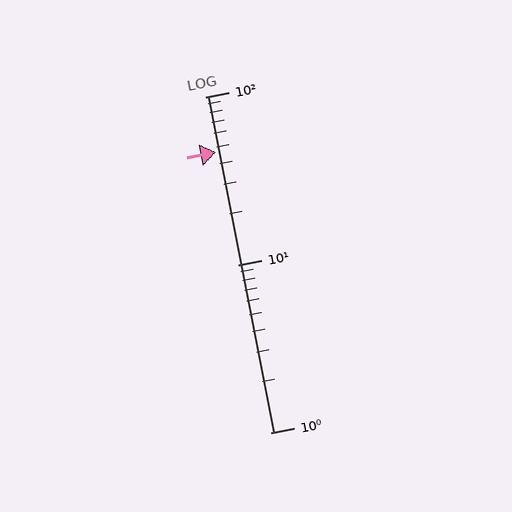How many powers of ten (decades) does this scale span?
The scale spans 2 decades, from 1 to 100.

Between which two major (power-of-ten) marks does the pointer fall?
The pointer is between 10 and 100.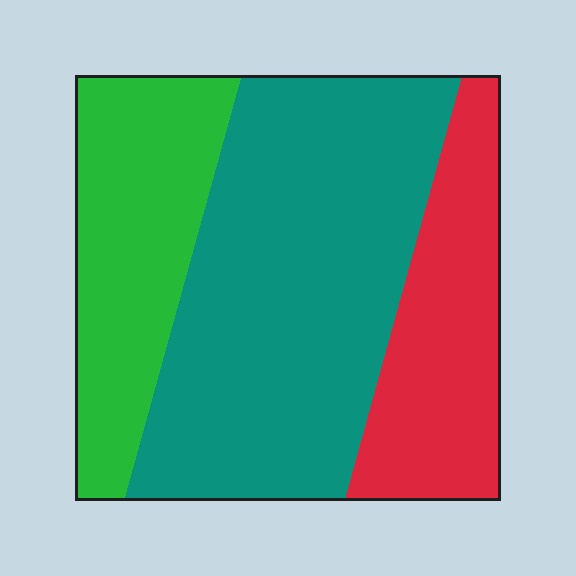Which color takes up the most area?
Teal, at roughly 50%.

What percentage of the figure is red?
Red takes up about one quarter (1/4) of the figure.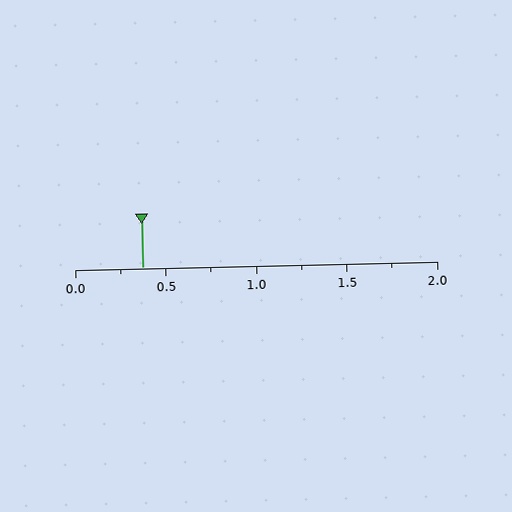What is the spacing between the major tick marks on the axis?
The major ticks are spaced 0.5 apart.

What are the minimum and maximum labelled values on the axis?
The axis runs from 0.0 to 2.0.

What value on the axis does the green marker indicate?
The marker indicates approximately 0.38.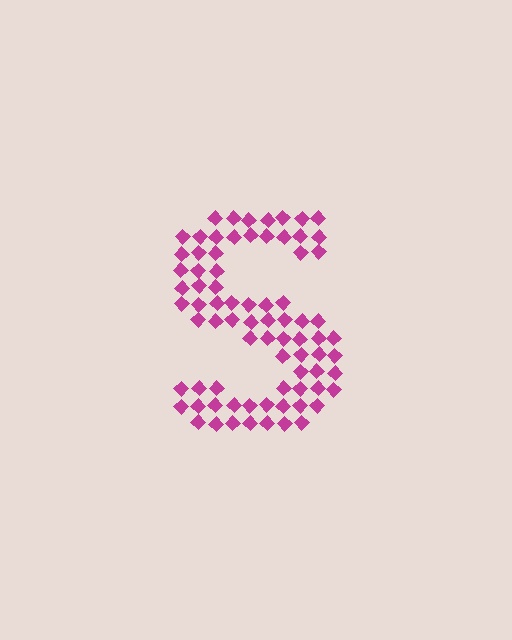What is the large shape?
The large shape is the letter S.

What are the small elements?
The small elements are diamonds.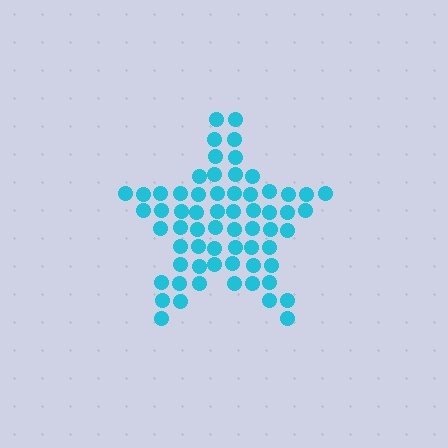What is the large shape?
The large shape is a star.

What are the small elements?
The small elements are circles.